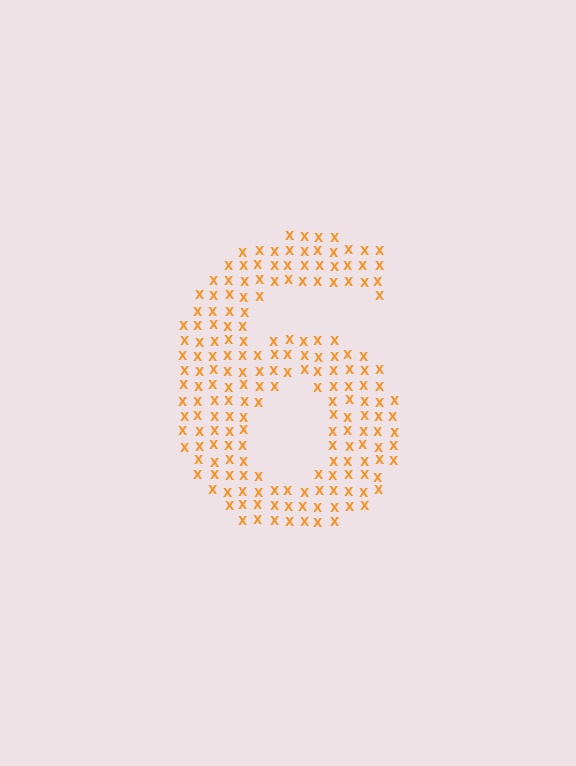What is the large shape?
The large shape is the digit 6.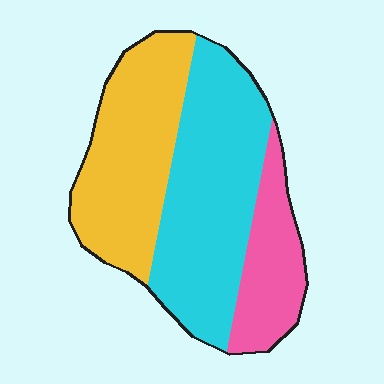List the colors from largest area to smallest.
From largest to smallest: cyan, yellow, pink.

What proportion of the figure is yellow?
Yellow takes up about three eighths (3/8) of the figure.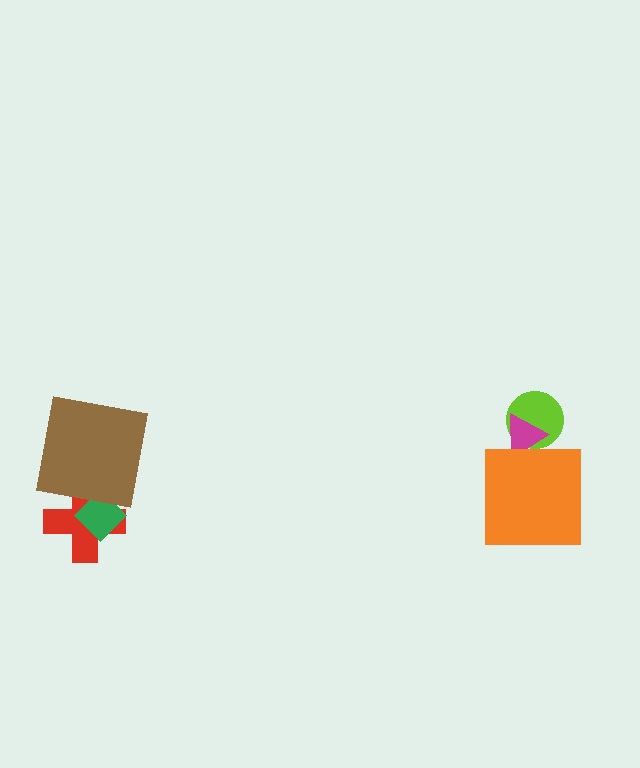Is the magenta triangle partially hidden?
Yes, it is partially covered by another shape.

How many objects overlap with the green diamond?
2 objects overlap with the green diamond.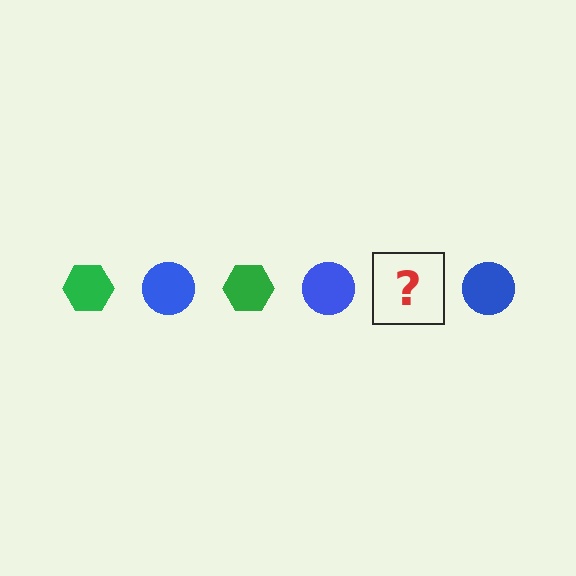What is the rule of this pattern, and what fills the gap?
The rule is that the pattern alternates between green hexagon and blue circle. The gap should be filled with a green hexagon.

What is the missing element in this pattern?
The missing element is a green hexagon.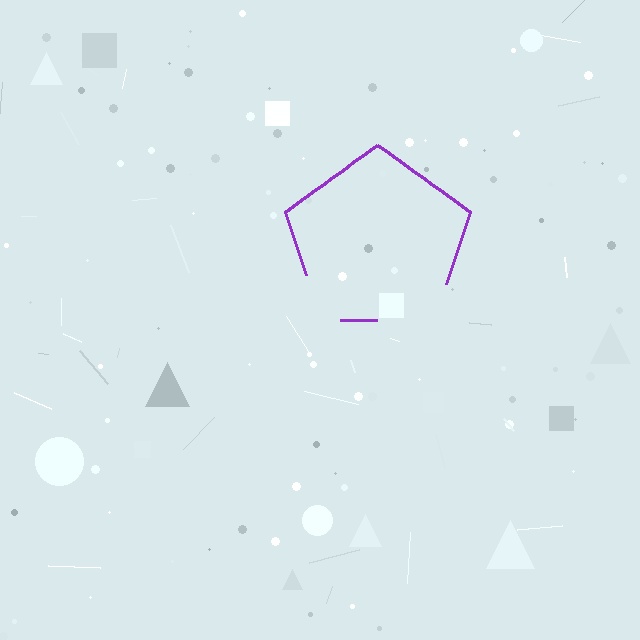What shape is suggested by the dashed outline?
The dashed outline suggests a pentagon.